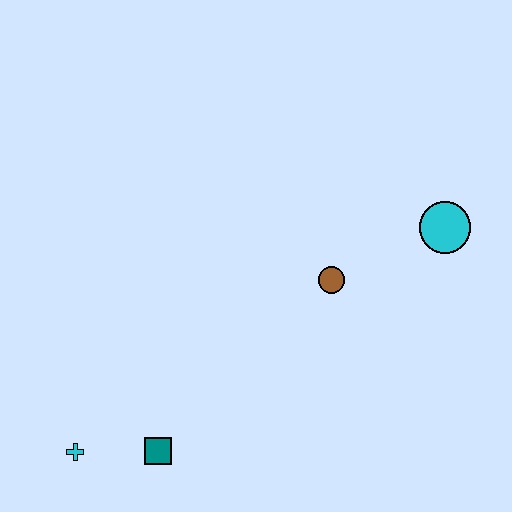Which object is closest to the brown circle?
The cyan circle is closest to the brown circle.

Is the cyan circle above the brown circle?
Yes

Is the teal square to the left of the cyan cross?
No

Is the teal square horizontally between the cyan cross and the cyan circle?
Yes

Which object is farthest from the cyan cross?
The cyan circle is farthest from the cyan cross.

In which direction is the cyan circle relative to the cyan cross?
The cyan circle is to the right of the cyan cross.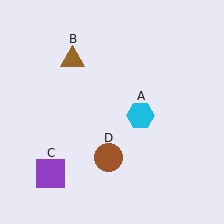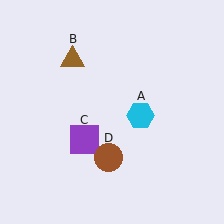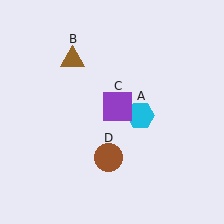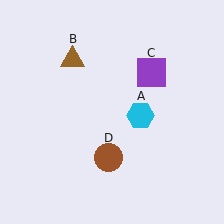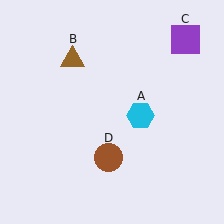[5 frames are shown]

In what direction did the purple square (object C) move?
The purple square (object C) moved up and to the right.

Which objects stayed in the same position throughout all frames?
Cyan hexagon (object A) and brown triangle (object B) and brown circle (object D) remained stationary.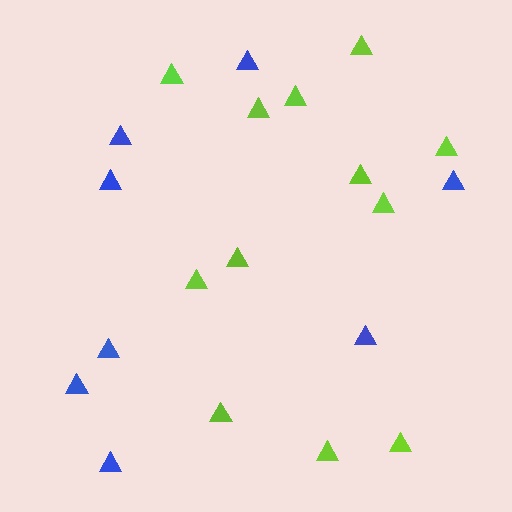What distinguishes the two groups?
There are 2 groups: one group of blue triangles (8) and one group of lime triangles (12).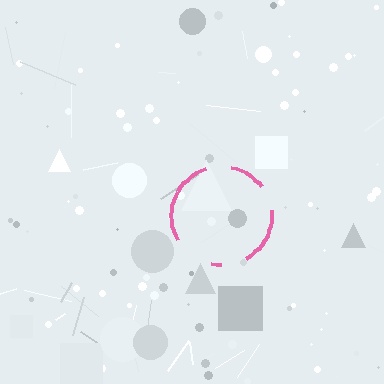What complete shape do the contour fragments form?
The contour fragments form a circle.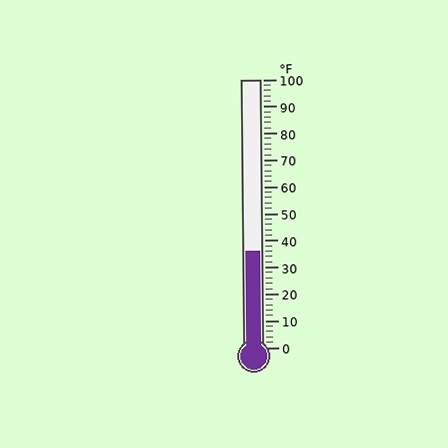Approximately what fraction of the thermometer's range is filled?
The thermometer is filled to approximately 35% of its range.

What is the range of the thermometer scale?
The thermometer scale ranges from 0°F to 100°F.